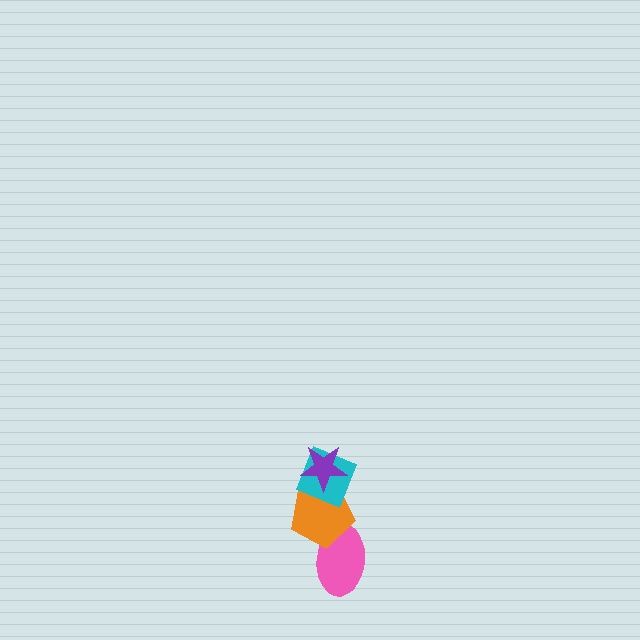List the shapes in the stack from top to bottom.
From top to bottom: the purple star, the cyan diamond, the orange pentagon, the pink ellipse.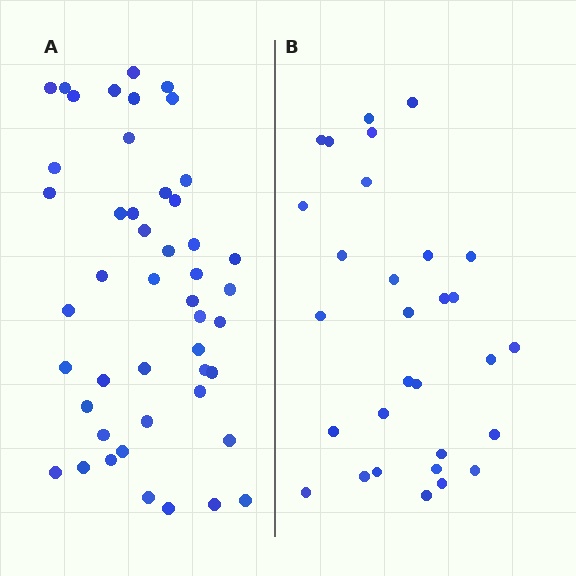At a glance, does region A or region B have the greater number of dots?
Region A (the left region) has more dots.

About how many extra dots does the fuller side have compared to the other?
Region A has approximately 15 more dots than region B.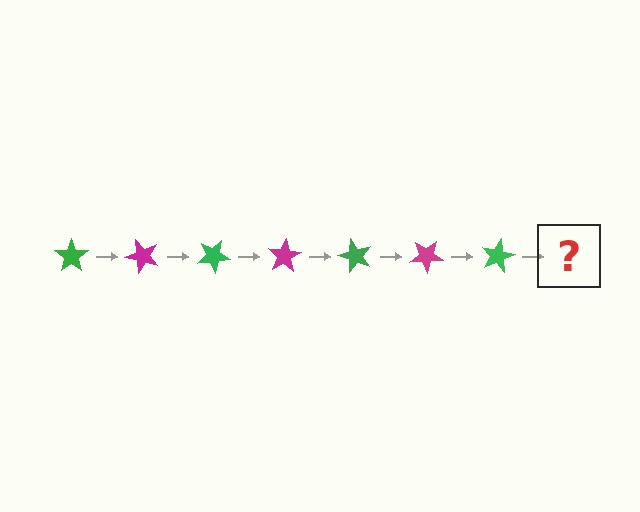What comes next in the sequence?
The next element should be a magenta star, rotated 350 degrees from the start.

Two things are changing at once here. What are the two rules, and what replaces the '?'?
The two rules are that it rotates 50 degrees each step and the color cycles through green and magenta. The '?' should be a magenta star, rotated 350 degrees from the start.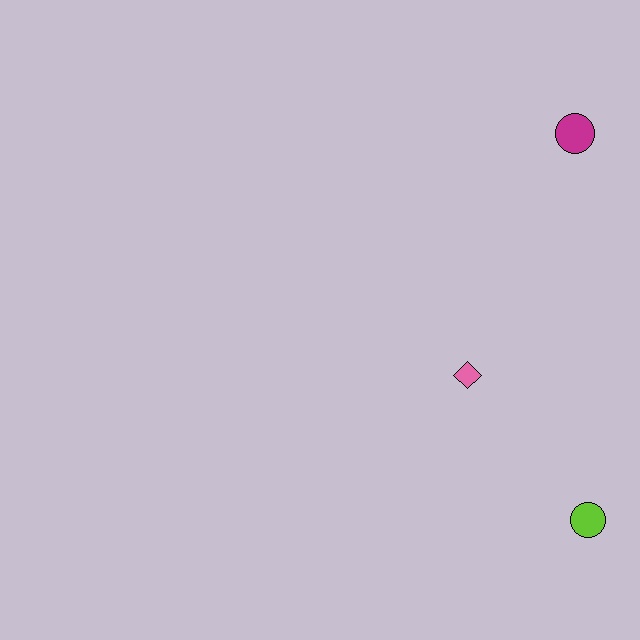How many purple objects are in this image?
There are no purple objects.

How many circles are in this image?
There are 2 circles.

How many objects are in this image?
There are 3 objects.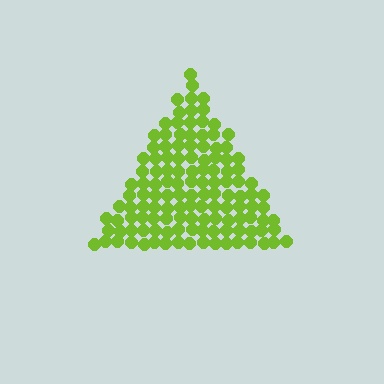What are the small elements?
The small elements are circles.